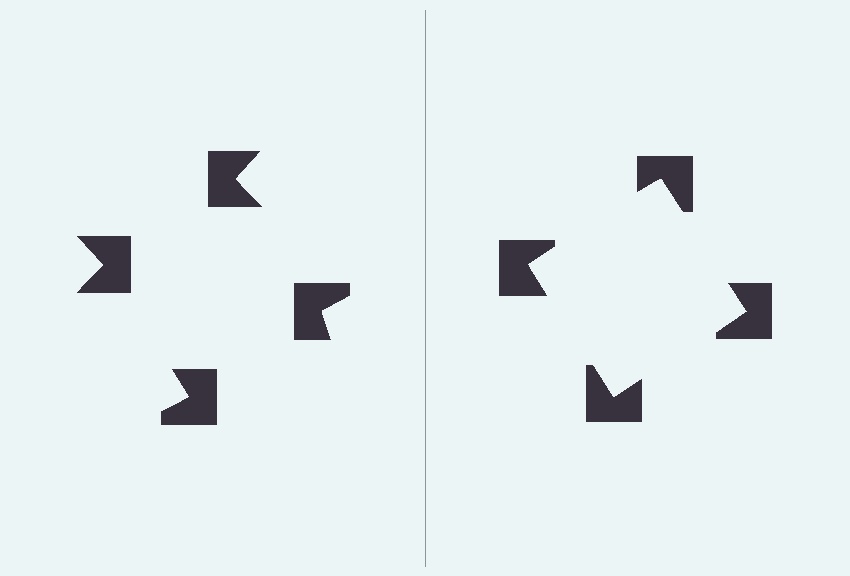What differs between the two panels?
The notched squares are positioned identically on both sides; only the wedge orientations differ. On the right they align to a square; on the left they are misaligned.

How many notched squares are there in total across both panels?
8 — 4 on each side.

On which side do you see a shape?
An illusory square appears on the right side. On the left side the wedge cuts are rotated, so no coherent shape forms.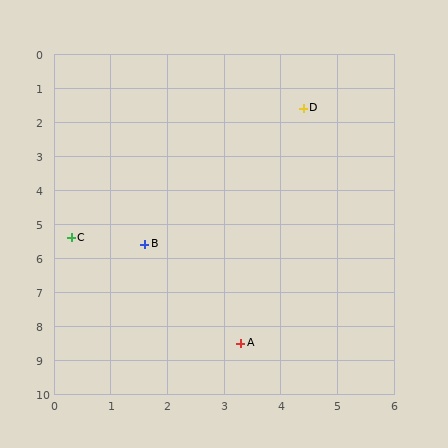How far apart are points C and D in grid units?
Points C and D are about 5.6 grid units apart.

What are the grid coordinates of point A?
Point A is at approximately (3.3, 8.5).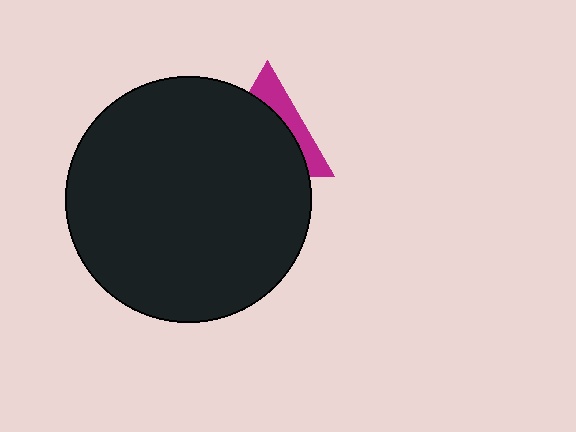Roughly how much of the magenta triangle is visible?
A small part of it is visible (roughly 31%).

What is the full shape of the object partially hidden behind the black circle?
The partially hidden object is a magenta triangle.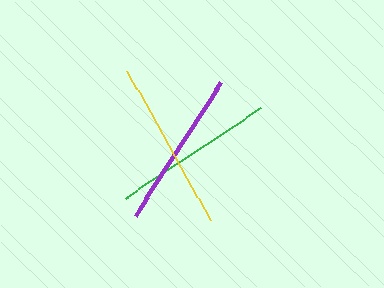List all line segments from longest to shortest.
From longest to shortest: yellow, green, purple.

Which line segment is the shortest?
The purple line is the shortest at approximately 160 pixels.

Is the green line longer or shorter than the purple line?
The green line is longer than the purple line.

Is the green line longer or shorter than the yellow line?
The yellow line is longer than the green line.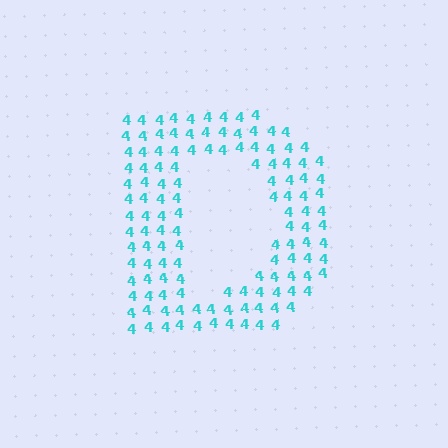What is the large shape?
The large shape is the letter D.